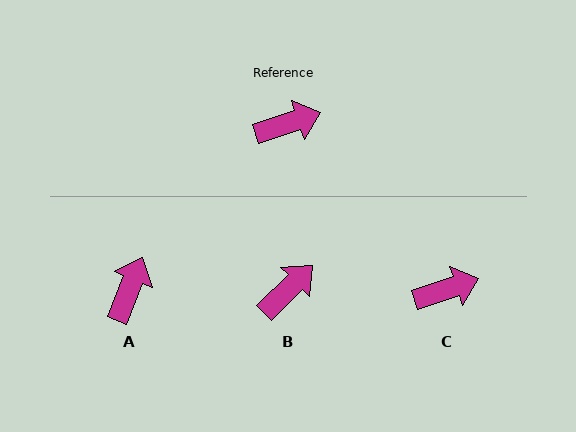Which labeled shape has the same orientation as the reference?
C.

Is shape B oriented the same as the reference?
No, it is off by about 26 degrees.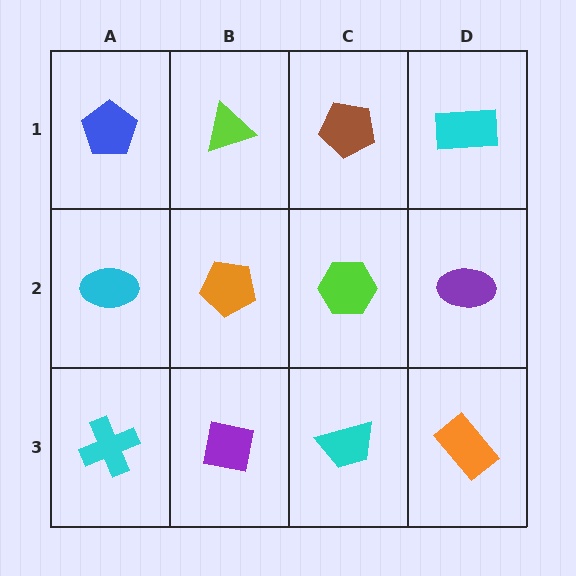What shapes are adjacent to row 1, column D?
A purple ellipse (row 2, column D), a brown pentagon (row 1, column C).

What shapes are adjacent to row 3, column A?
A cyan ellipse (row 2, column A), a purple square (row 3, column B).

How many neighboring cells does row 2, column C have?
4.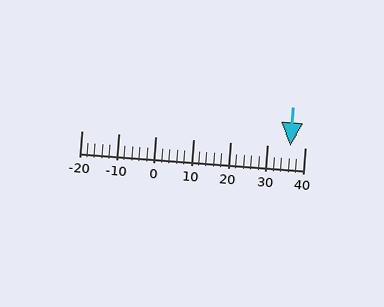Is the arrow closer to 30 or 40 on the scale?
The arrow is closer to 40.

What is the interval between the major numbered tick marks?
The major tick marks are spaced 10 units apart.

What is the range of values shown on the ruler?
The ruler shows values from -20 to 40.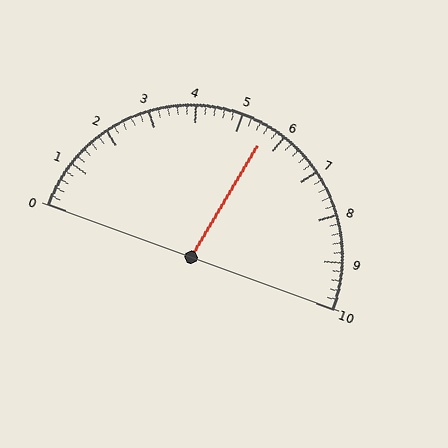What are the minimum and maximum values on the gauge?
The gauge ranges from 0 to 10.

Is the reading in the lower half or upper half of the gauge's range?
The reading is in the upper half of the range (0 to 10).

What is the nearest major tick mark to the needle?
The nearest major tick mark is 6.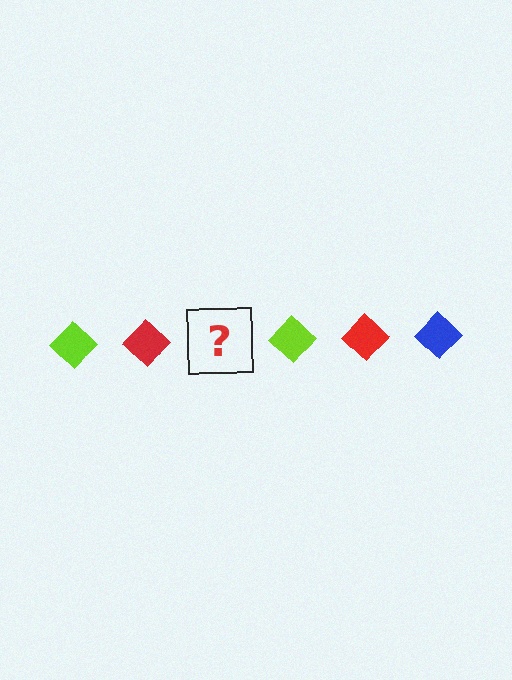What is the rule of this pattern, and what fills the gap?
The rule is that the pattern cycles through lime, red, blue diamonds. The gap should be filled with a blue diamond.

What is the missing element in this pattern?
The missing element is a blue diamond.